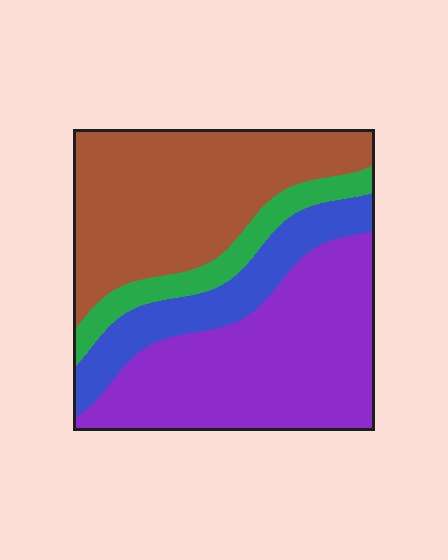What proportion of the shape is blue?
Blue takes up about one sixth (1/6) of the shape.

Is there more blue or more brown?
Brown.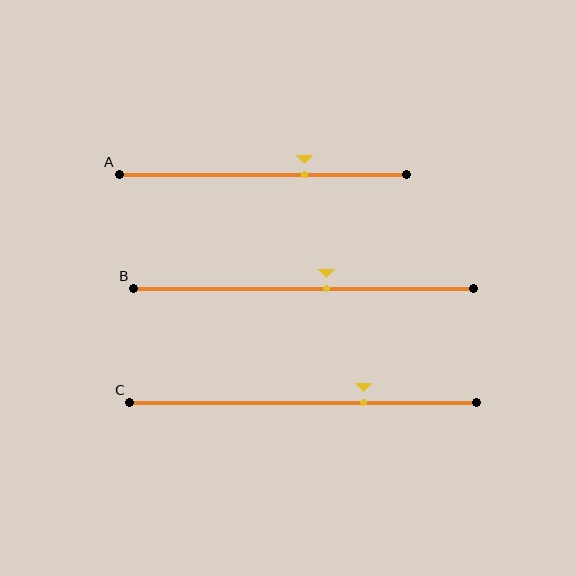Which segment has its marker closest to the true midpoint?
Segment B has its marker closest to the true midpoint.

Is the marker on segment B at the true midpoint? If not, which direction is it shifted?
No, the marker on segment B is shifted to the right by about 7% of the segment length.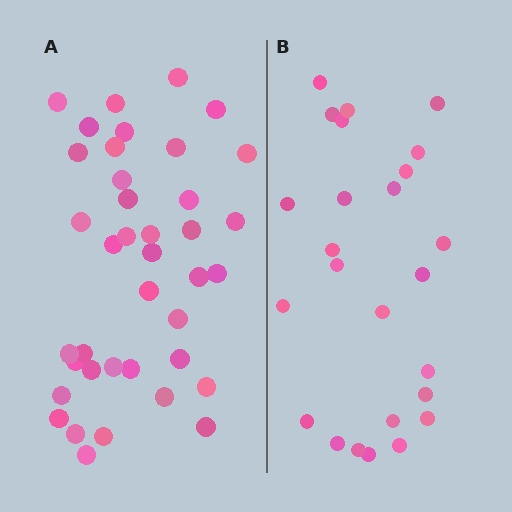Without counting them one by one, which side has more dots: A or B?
Region A (the left region) has more dots.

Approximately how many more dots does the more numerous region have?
Region A has approximately 15 more dots than region B.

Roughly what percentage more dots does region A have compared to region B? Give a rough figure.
About 55% more.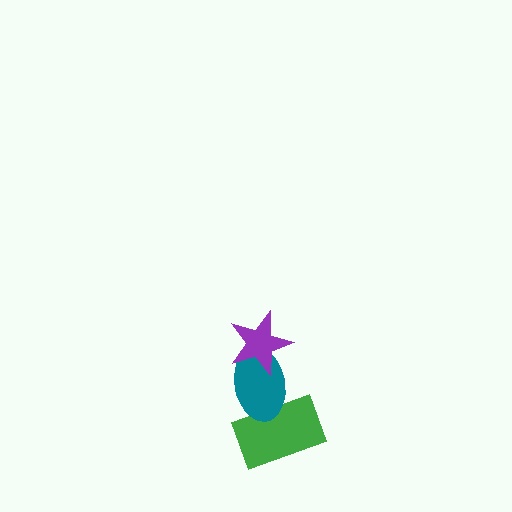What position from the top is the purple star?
The purple star is 1st from the top.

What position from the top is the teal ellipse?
The teal ellipse is 2nd from the top.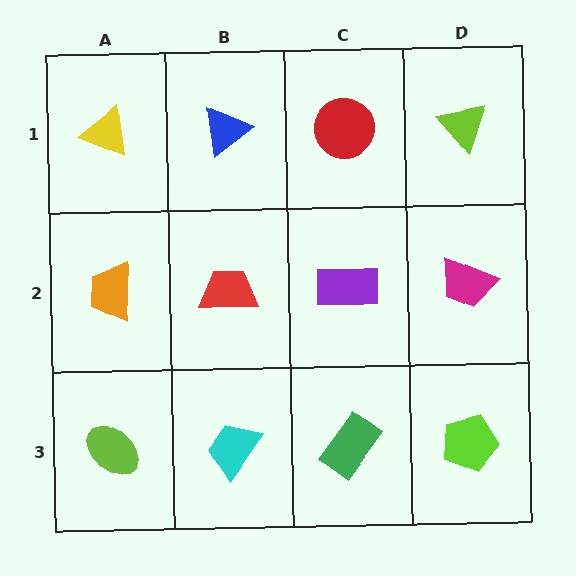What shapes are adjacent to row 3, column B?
A red trapezoid (row 2, column B), a lime ellipse (row 3, column A), a green rectangle (row 3, column C).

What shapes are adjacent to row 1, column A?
An orange trapezoid (row 2, column A), a blue triangle (row 1, column B).